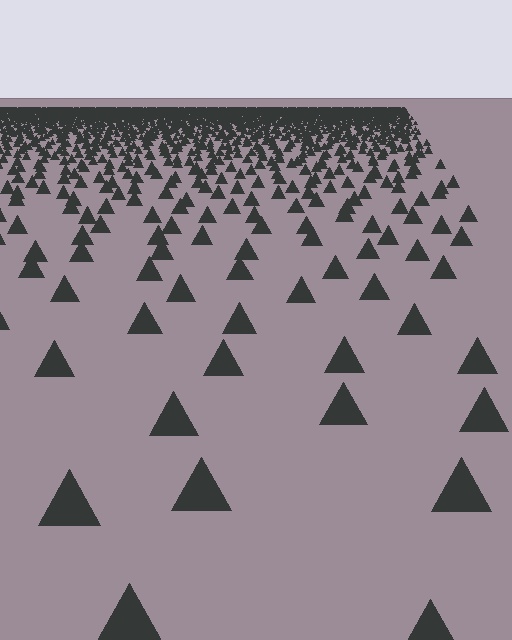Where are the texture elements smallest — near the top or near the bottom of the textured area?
Near the top.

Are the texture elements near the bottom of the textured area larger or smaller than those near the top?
Larger. Near the bottom, elements are closer to the viewer and appear at a bigger on-screen size.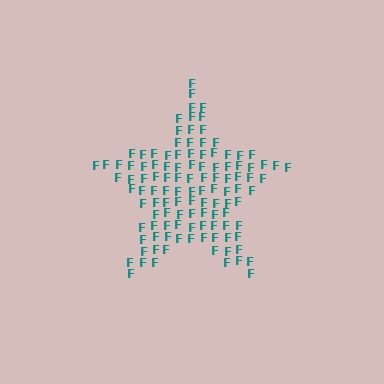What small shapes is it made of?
It is made of small letter F's.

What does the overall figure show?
The overall figure shows a star.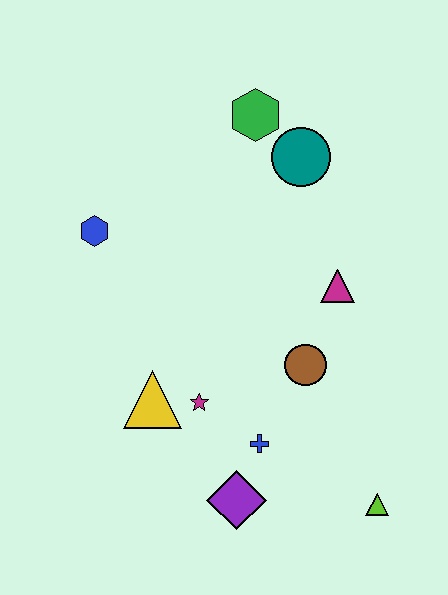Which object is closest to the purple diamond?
The blue cross is closest to the purple diamond.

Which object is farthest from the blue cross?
The green hexagon is farthest from the blue cross.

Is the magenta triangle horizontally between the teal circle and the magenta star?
No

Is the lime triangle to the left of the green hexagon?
No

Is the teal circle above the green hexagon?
No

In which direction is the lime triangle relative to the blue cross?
The lime triangle is to the right of the blue cross.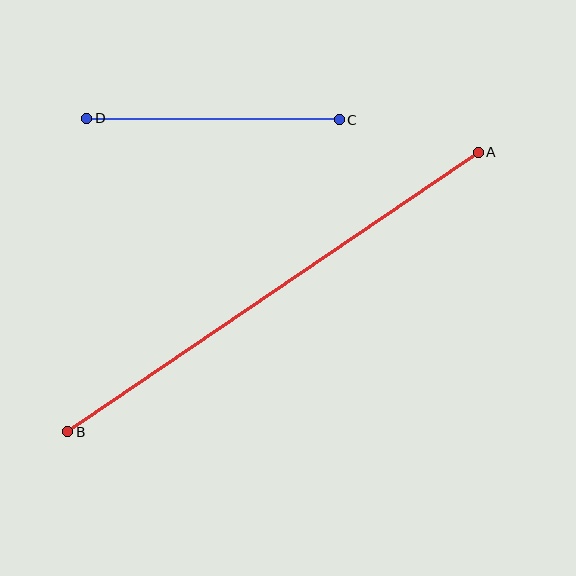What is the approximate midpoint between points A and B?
The midpoint is at approximately (273, 292) pixels.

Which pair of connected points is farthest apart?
Points A and B are farthest apart.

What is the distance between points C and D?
The distance is approximately 252 pixels.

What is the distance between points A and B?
The distance is approximately 497 pixels.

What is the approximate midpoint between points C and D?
The midpoint is at approximately (213, 119) pixels.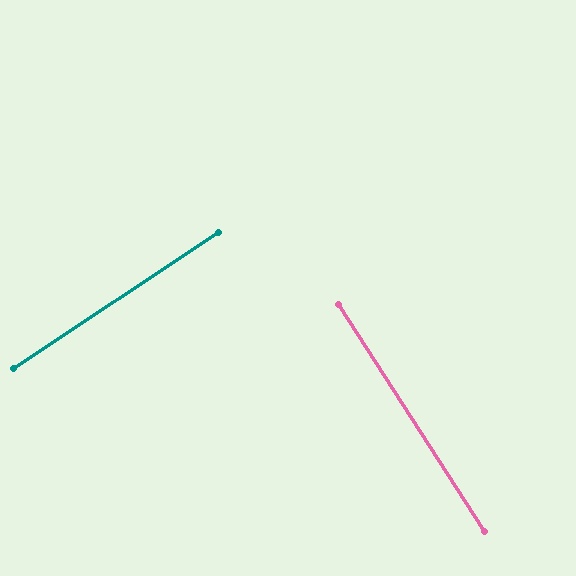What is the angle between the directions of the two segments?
Approximately 89 degrees.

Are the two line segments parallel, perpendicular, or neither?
Perpendicular — they meet at approximately 89°.